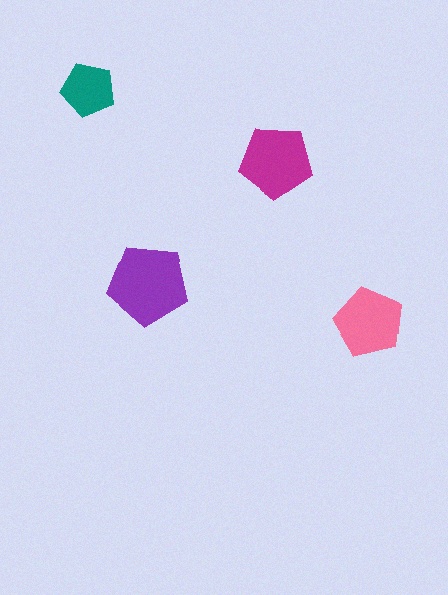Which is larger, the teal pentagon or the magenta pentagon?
The magenta one.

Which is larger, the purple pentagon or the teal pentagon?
The purple one.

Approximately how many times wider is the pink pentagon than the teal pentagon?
About 1.5 times wider.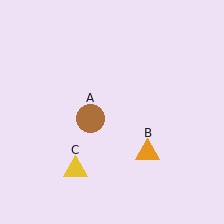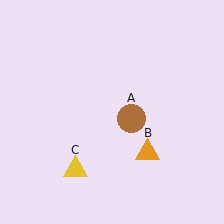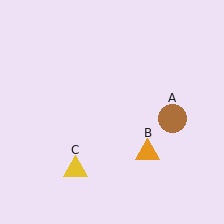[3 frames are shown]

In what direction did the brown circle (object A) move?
The brown circle (object A) moved right.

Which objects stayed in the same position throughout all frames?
Orange triangle (object B) and yellow triangle (object C) remained stationary.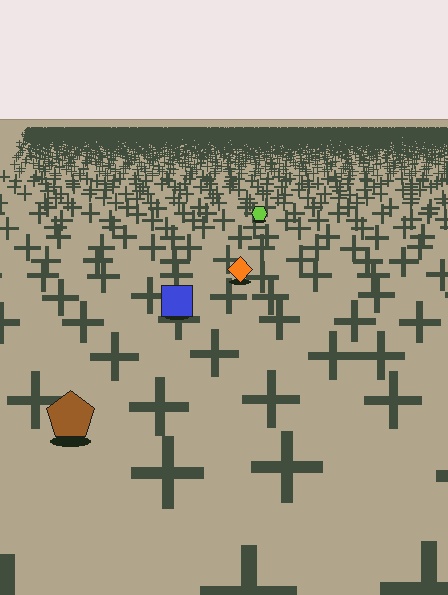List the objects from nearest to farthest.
From nearest to farthest: the brown pentagon, the blue square, the orange diamond, the lime hexagon.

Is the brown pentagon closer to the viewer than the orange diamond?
Yes. The brown pentagon is closer — you can tell from the texture gradient: the ground texture is coarser near it.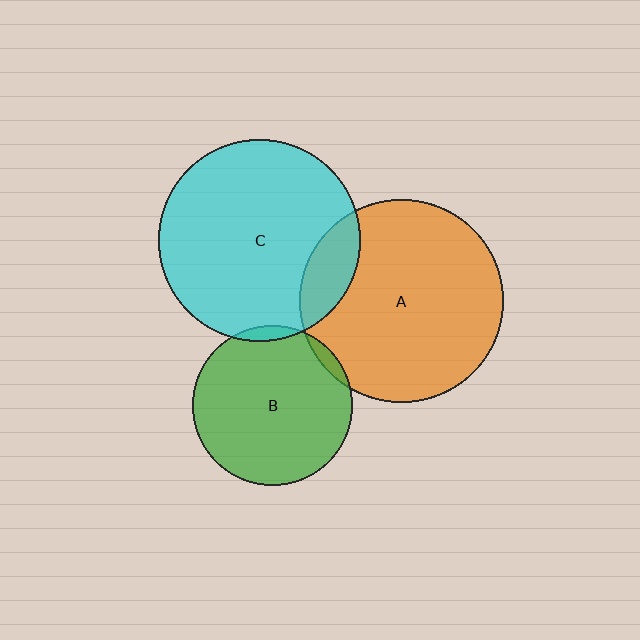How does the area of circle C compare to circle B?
Approximately 1.6 times.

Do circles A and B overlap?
Yes.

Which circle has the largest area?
Circle A (orange).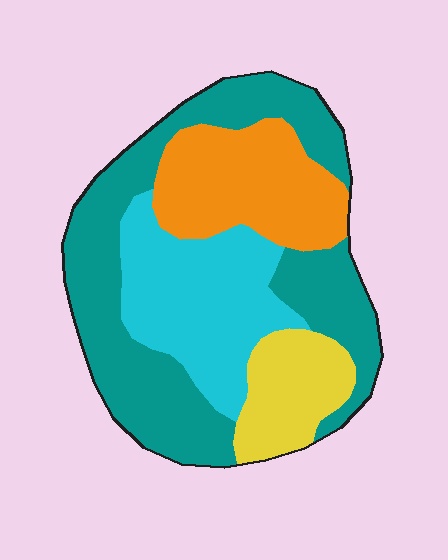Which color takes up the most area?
Teal, at roughly 45%.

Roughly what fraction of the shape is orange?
Orange takes up about one fifth (1/5) of the shape.